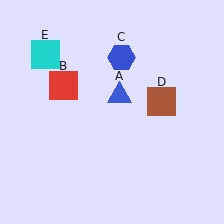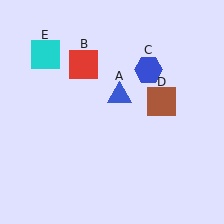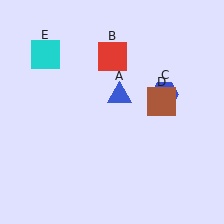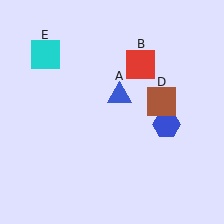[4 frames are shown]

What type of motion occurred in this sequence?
The red square (object B), blue hexagon (object C) rotated clockwise around the center of the scene.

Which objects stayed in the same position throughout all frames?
Blue triangle (object A) and brown square (object D) and cyan square (object E) remained stationary.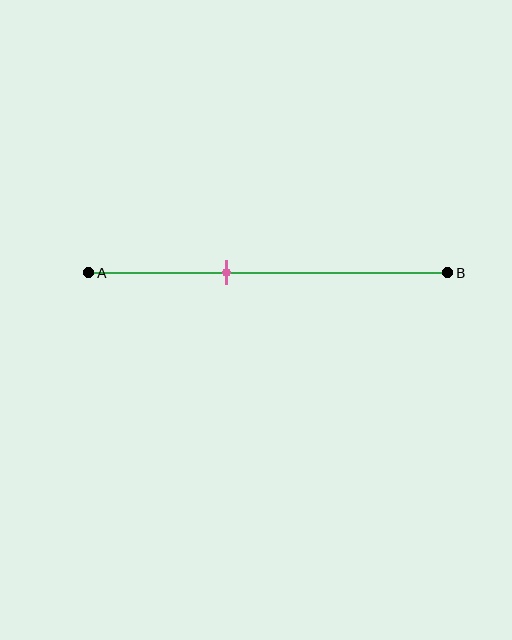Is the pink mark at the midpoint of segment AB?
No, the mark is at about 40% from A, not at the 50% midpoint.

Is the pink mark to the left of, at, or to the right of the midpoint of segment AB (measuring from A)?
The pink mark is to the left of the midpoint of segment AB.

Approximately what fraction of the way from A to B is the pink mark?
The pink mark is approximately 40% of the way from A to B.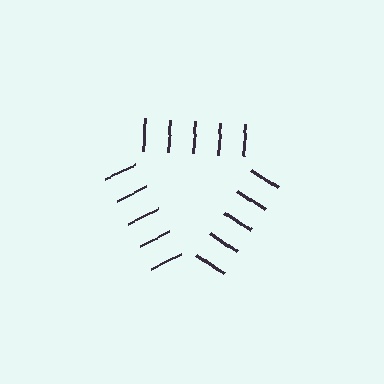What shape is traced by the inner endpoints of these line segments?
An illusory triangle — the line segments terminate on its edges but no continuous stroke is drawn.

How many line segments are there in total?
15 — 5 along each of the 3 edges.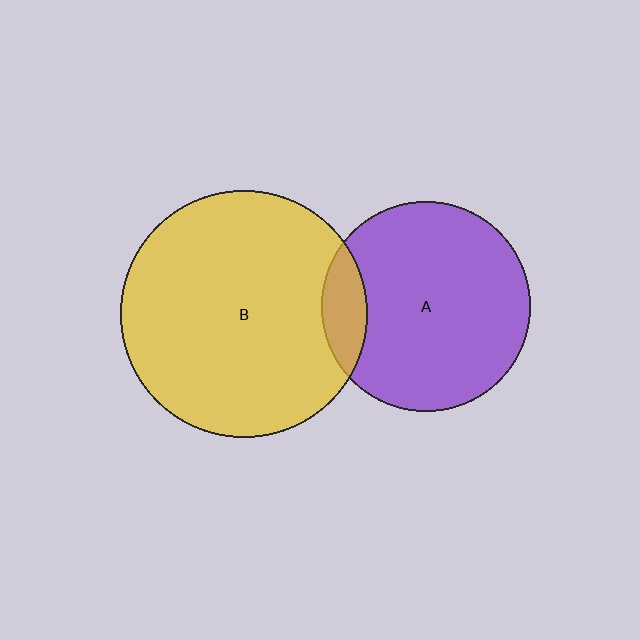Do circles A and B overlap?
Yes.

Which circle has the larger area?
Circle B (yellow).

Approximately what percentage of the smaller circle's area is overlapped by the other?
Approximately 10%.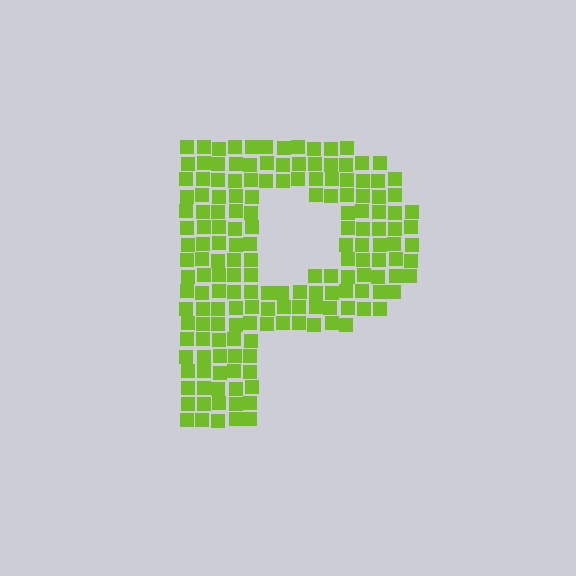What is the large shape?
The large shape is the letter P.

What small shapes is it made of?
It is made of small squares.